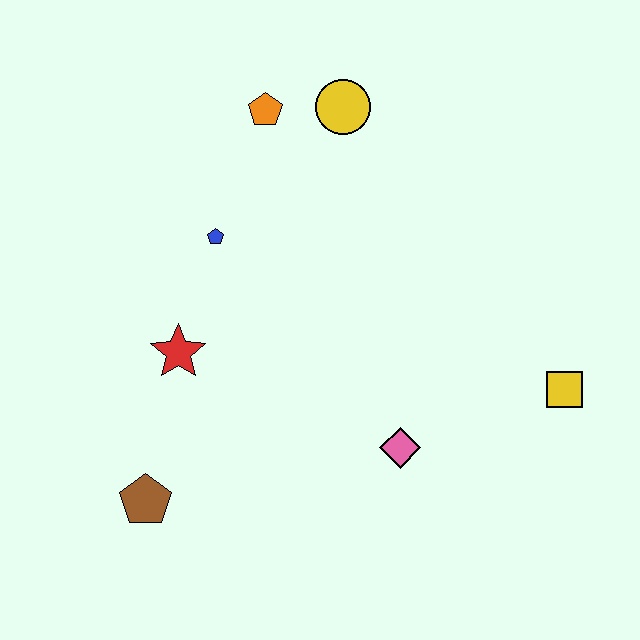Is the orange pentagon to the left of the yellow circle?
Yes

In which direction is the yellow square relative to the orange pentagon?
The yellow square is to the right of the orange pentagon.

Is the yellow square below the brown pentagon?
No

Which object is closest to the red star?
The blue pentagon is closest to the red star.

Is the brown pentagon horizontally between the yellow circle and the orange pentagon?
No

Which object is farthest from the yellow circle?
The brown pentagon is farthest from the yellow circle.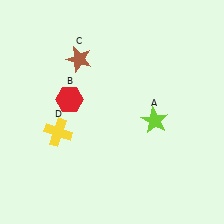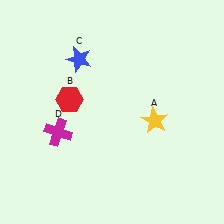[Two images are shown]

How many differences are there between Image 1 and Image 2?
There are 3 differences between the two images.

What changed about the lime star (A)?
In Image 1, A is lime. In Image 2, it changed to yellow.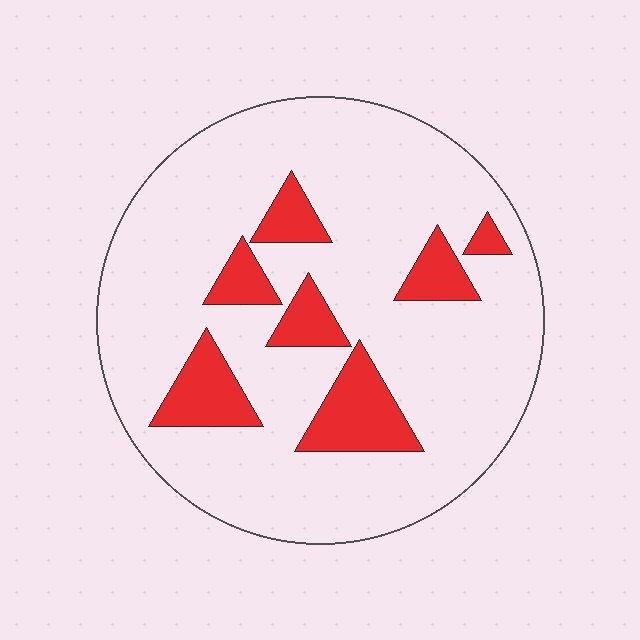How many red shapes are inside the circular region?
7.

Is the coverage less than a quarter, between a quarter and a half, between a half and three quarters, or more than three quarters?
Less than a quarter.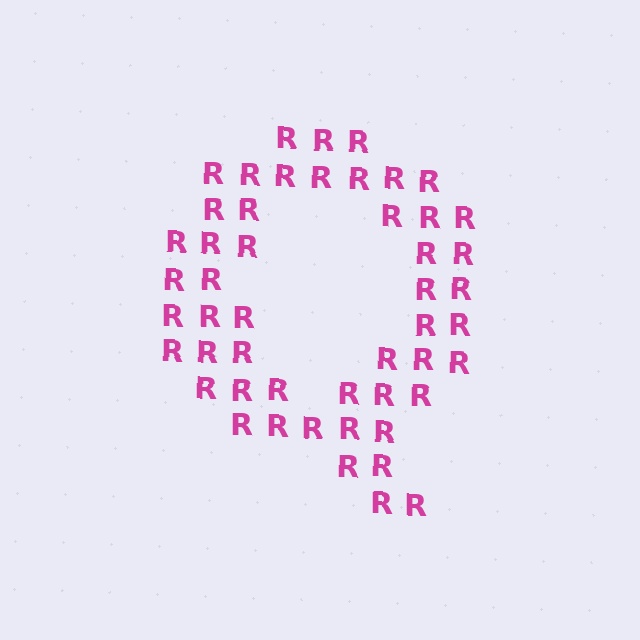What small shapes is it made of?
It is made of small letter R's.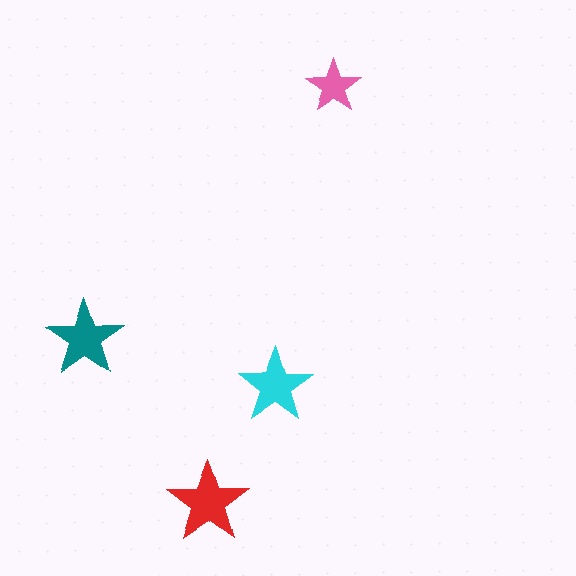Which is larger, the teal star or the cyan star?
The teal one.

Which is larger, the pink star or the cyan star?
The cyan one.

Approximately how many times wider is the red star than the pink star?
About 1.5 times wider.